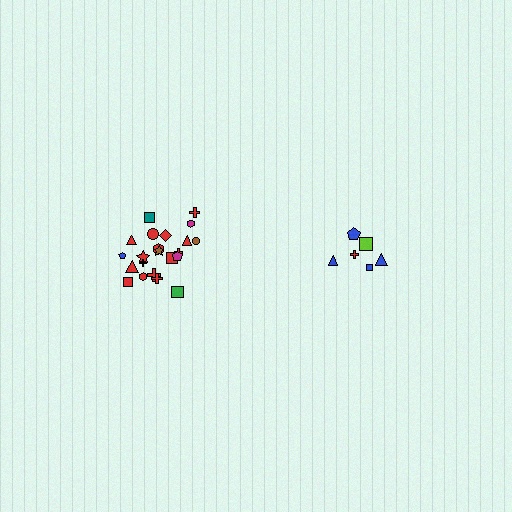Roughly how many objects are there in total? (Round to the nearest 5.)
Roughly 30 objects in total.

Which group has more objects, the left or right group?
The left group.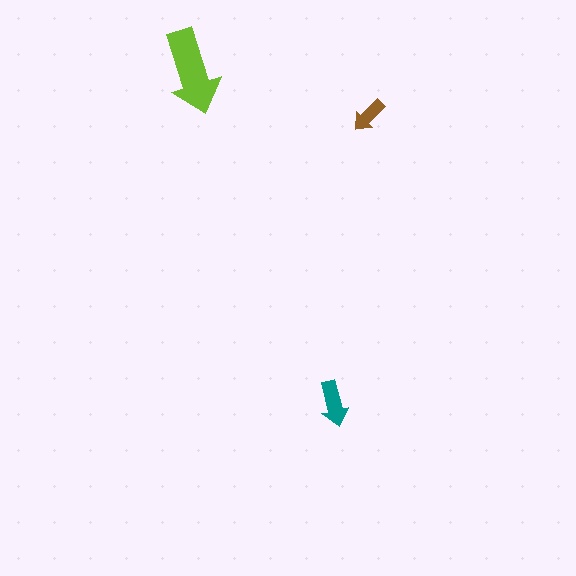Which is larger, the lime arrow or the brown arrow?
The lime one.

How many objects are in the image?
There are 3 objects in the image.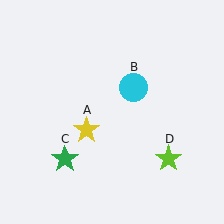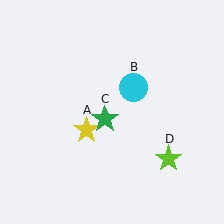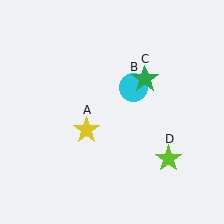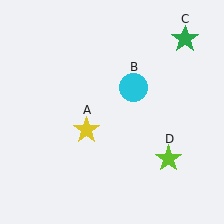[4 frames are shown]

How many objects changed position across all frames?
1 object changed position: green star (object C).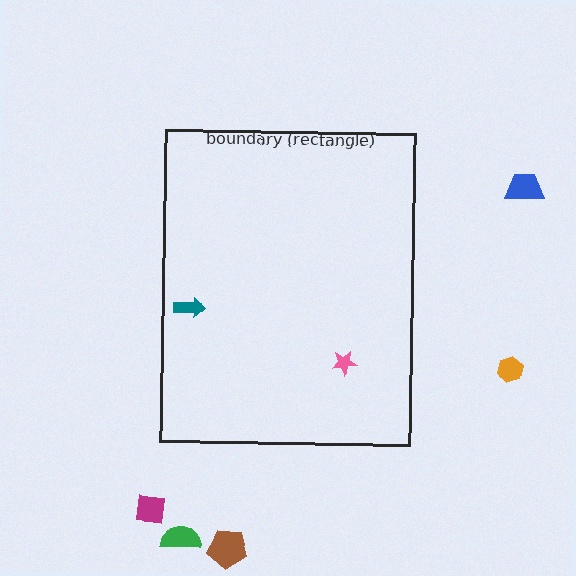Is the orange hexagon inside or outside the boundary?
Outside.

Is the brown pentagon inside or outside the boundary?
Outside.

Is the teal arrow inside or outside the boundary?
Inside.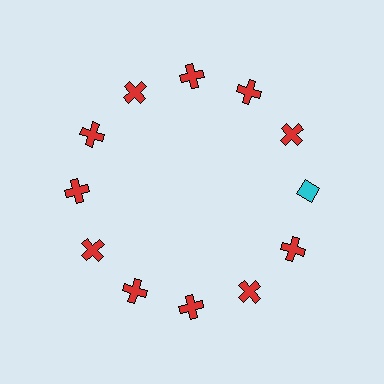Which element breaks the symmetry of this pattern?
The cyan diamond at roughly the 3 o'clock position breaks the symmetry. All other shapes are red crosses.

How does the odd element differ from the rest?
It differs in both color (cyan instead of red) and shape (diamond instead of cross).